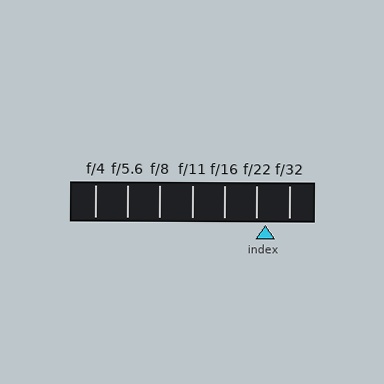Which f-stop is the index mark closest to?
The index mark is closest to f/22.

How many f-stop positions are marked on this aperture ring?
There are 7 f-stop positions marked.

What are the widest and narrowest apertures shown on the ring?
The widest aperture shown is f/4 and the narrowest is f/32.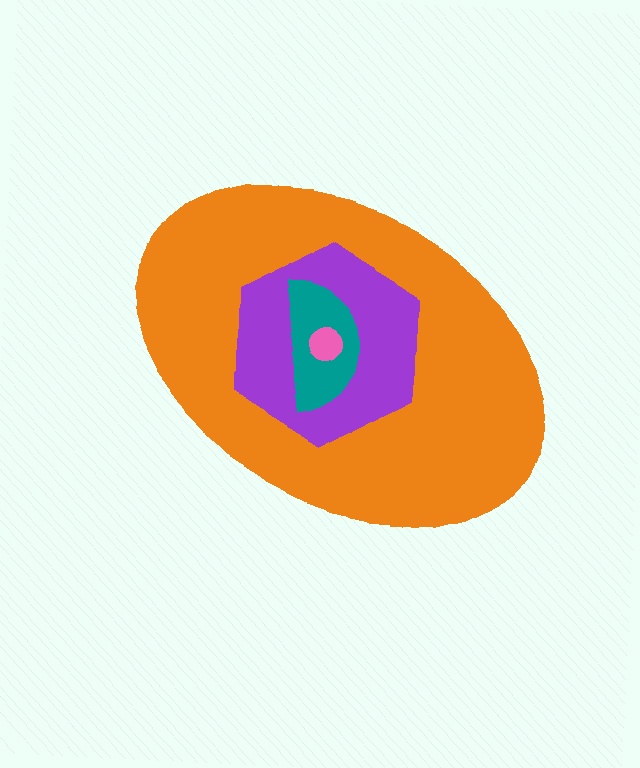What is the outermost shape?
The orange ellipse.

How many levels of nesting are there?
4.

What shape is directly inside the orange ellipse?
The purple hexagon.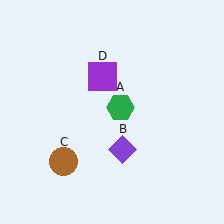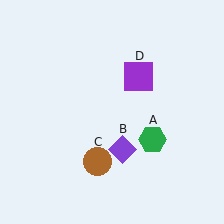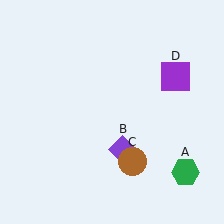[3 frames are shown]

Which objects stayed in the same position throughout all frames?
Purple diamond (object B) remained stationary.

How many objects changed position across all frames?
3 objects changed position: green hexagon (object A), brown circle (object C), purple square (object D).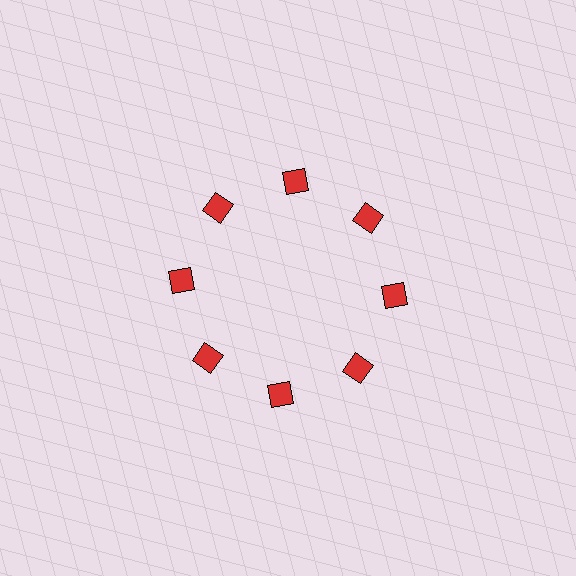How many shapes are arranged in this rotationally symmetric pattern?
There are 8 shapes, arranged in 8 groups of 1.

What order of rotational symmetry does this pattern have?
This pattern has 8-fold rotational symmetry.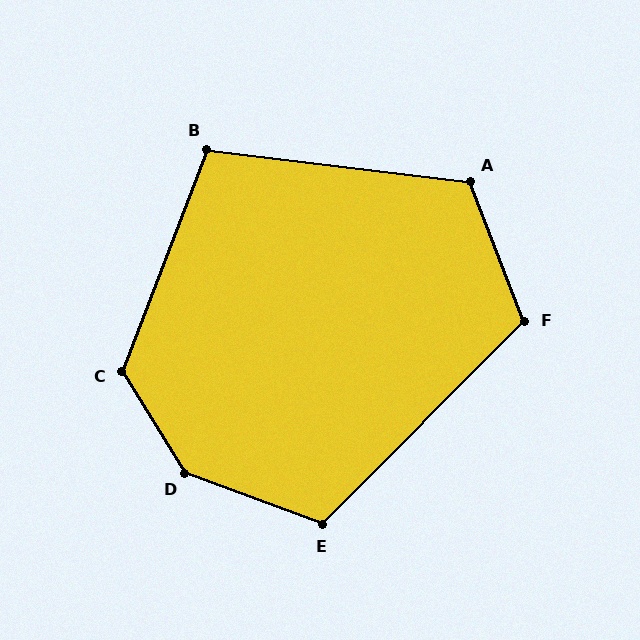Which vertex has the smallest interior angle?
B, at approximately 104 degrees.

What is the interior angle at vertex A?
Approximately 118 degrees (obtuse).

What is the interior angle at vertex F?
Approximately 114 degrees (obtuse).